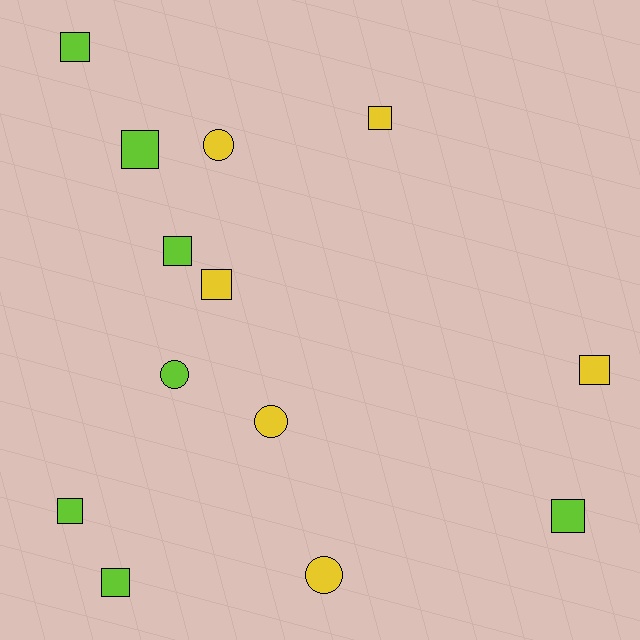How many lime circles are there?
There is 1 lime circle.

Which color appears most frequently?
Lime, with 7 objects.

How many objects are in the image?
There are 13 objects.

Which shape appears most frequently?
Square, with 9 objects.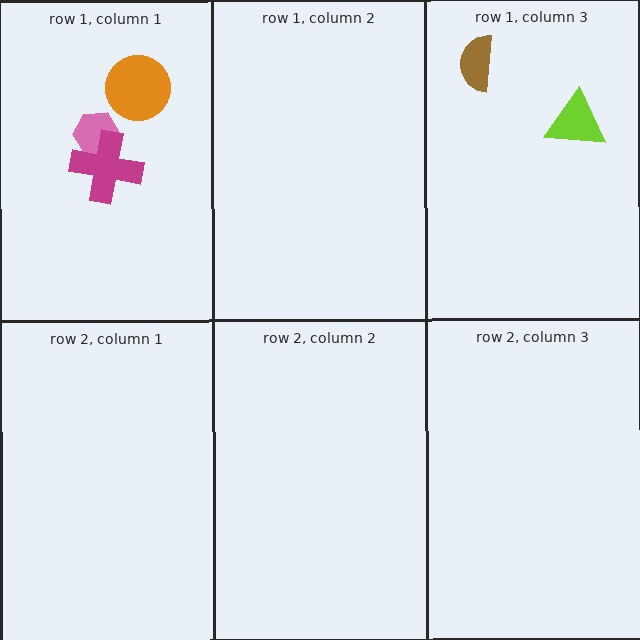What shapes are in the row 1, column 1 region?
The orange circle, the pink hexagon, the magenta cross.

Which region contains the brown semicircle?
The row 1, column 3 region.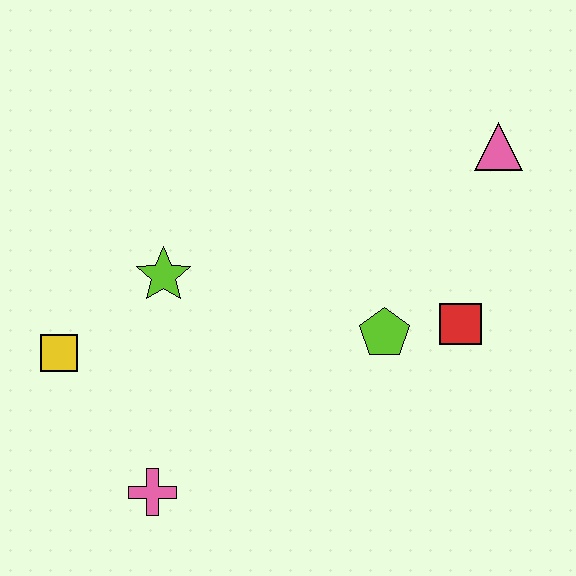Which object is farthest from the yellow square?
The pink triangle is farthest from the yellow square.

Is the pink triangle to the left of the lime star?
No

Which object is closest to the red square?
The lime pentagon is closest to the red square.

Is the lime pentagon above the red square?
No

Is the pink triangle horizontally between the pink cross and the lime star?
No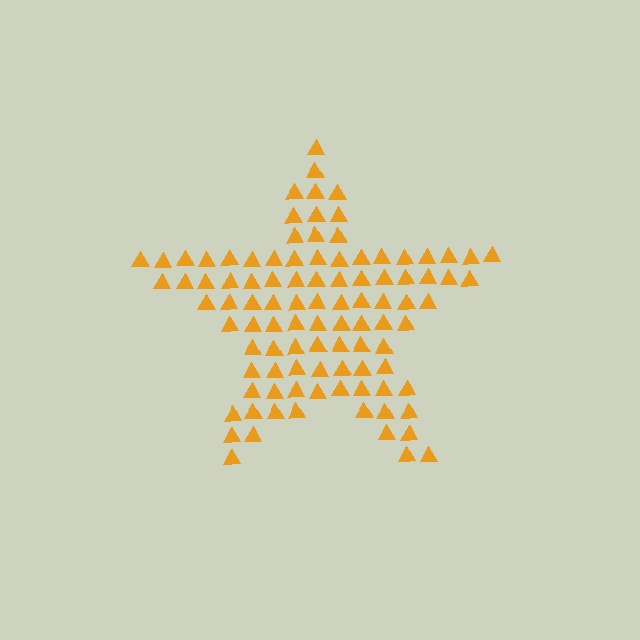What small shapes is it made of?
It is made of small triangles.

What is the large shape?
The large shape is a star.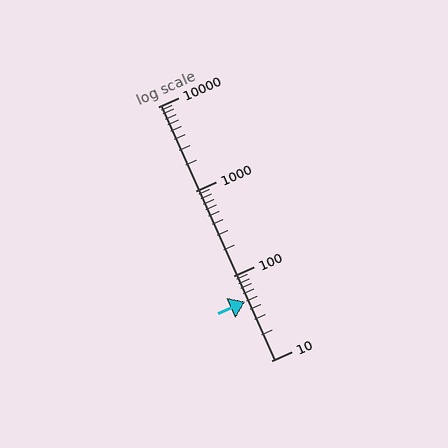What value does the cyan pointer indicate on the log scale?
The pointer indicates approximately 50.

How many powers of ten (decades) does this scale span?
The scale spans 3 decades, from 10 to 10000.